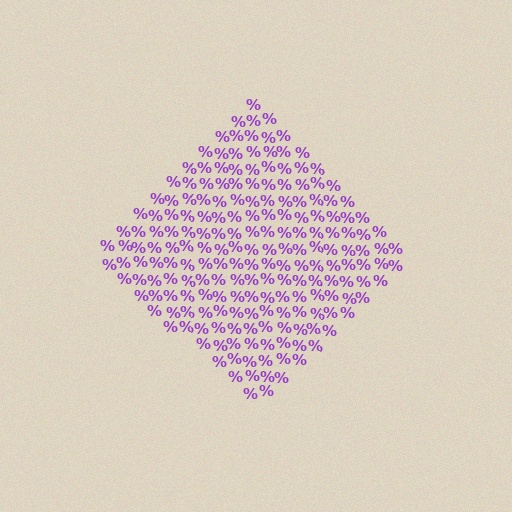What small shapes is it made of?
It is made of small percent signs.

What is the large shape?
The large shape is a diamond.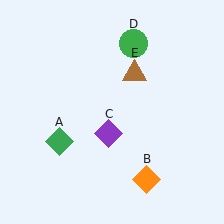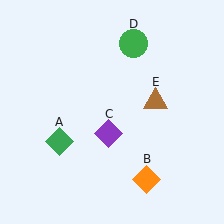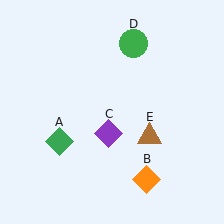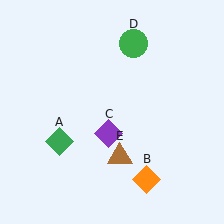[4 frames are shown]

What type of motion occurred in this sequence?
The brown triangle (object E) rotated clockwise around the center of the scene.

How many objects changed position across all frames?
1 object changed position: brown triangle (object E).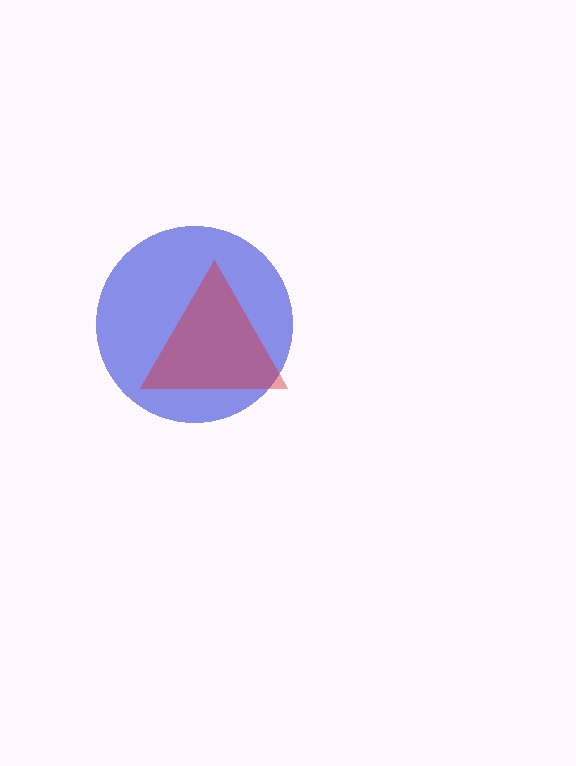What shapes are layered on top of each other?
The layered shapes are: a blue circle, a red triangle.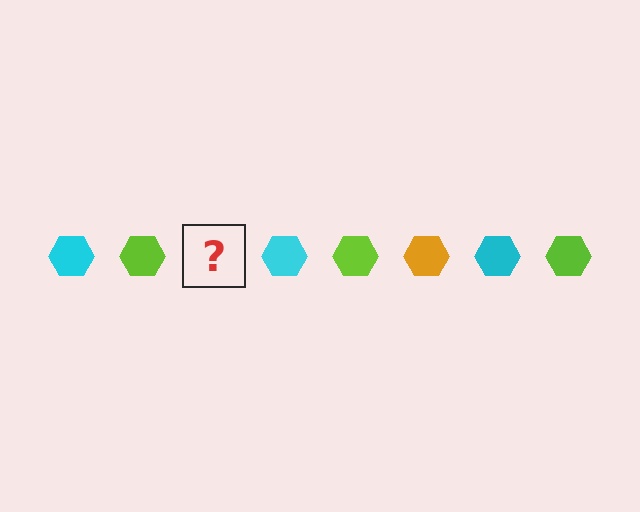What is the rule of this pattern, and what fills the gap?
The rule is that the pattern cycles through cyan, lime, orange hexagons. The gap should be filled with an orange hexagon.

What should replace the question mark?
The question mark should be replaced with an orange hexagon.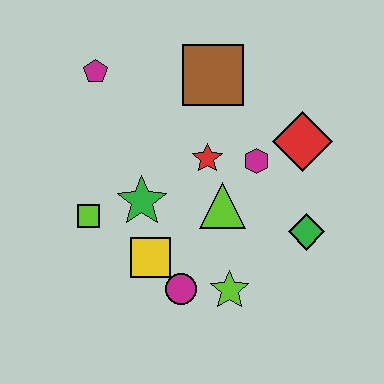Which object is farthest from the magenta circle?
The magenta pentagon is farthest from the magenta circle.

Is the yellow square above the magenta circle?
Yes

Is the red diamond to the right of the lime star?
Yes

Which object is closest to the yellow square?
The magenta circle is closest to the yellow square.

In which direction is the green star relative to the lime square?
The green star is to the right of the lime square.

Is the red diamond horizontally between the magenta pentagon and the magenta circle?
No